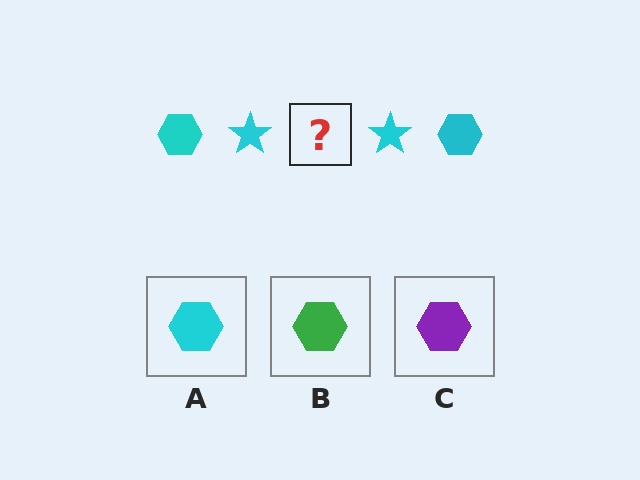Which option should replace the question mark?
Option A.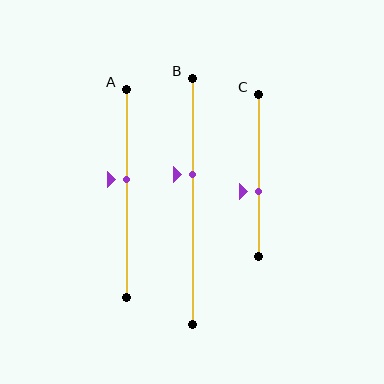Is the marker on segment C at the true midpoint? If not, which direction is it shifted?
No, the marker on segment C is shifted downward by about 10% of the segment length.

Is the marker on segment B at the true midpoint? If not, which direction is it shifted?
No, the marker on segment B is shifted upward by about 11% of the segment length.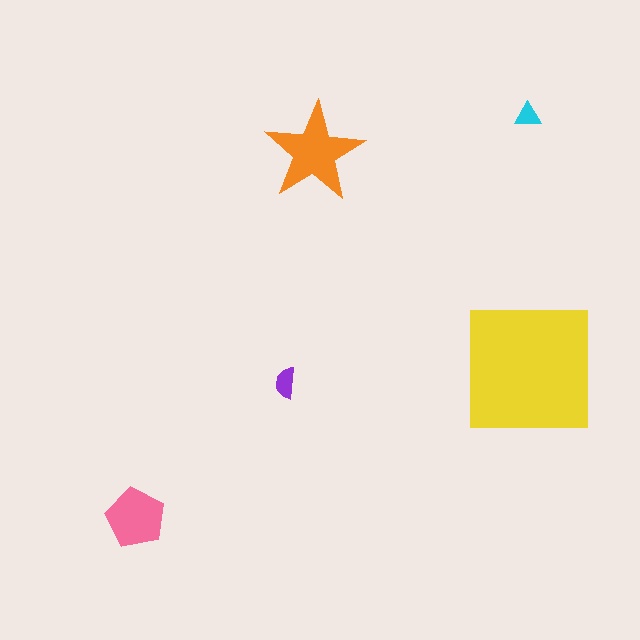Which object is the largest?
The yellow square.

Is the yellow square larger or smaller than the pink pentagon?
Larger.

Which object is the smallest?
The cyan triangle.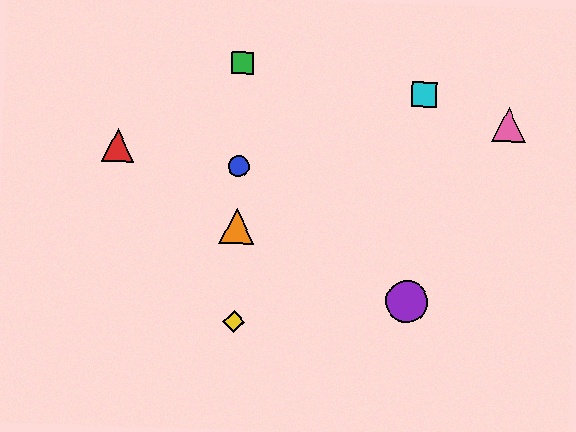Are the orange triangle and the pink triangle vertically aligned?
No, the orange triangle is at x≈237 and the pink triangle is at x≈509.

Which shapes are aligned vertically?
The blue circle, the green square, the yellow diamond, the orange triangle are aligned vertically.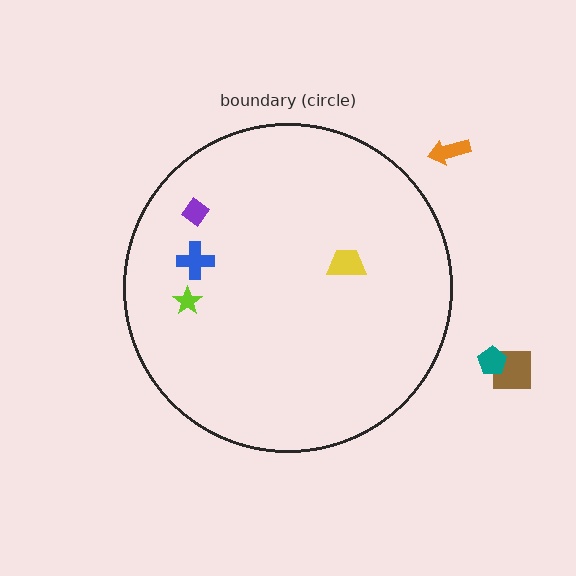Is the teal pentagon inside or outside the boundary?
Outside.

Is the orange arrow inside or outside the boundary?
Outside.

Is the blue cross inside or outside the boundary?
Inside.